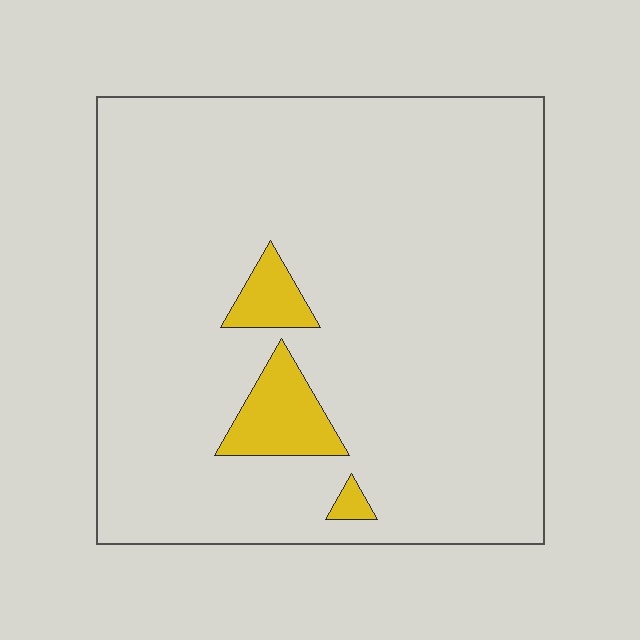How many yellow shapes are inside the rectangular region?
3.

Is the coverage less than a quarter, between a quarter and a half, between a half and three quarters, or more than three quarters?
Less than a quarter.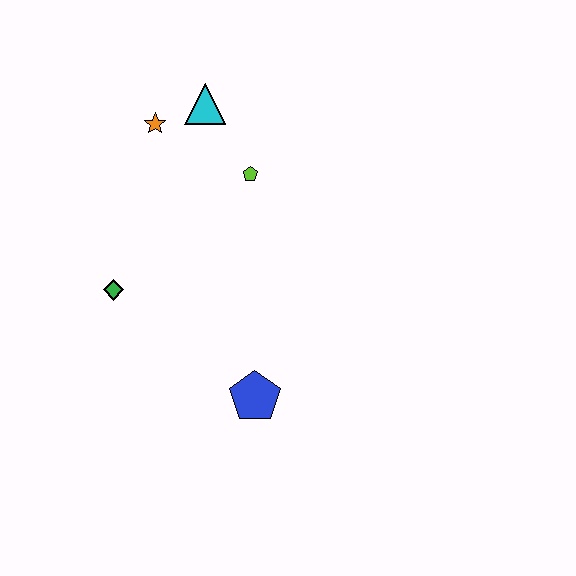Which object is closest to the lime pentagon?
The cyan triangle is closest to the lime pentagon.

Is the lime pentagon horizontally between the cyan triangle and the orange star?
No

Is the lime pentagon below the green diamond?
No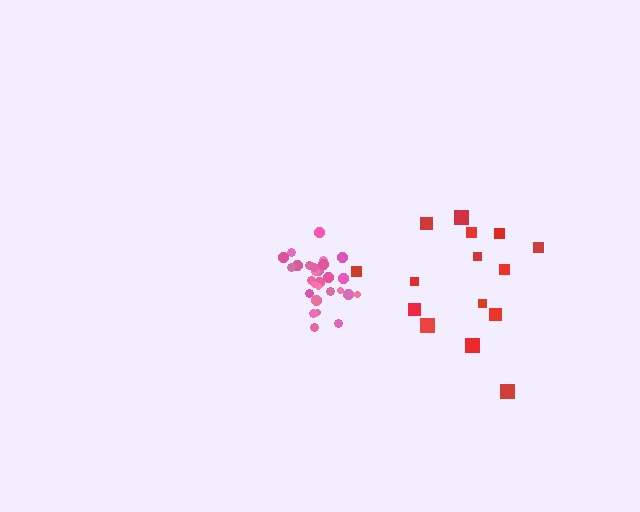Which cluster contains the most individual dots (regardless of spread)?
Pink (29).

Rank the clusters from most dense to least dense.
pink, red.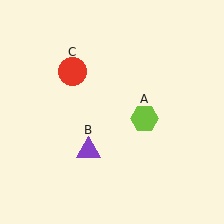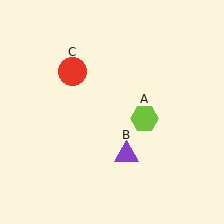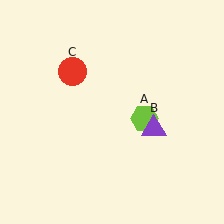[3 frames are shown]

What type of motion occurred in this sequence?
The purple triangle (object B) rotated counterclockwise around the center of the scene.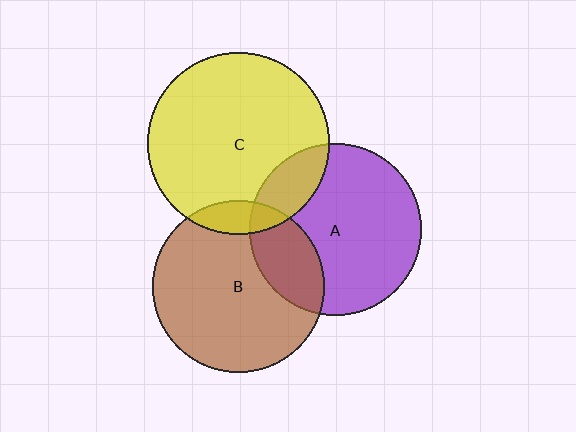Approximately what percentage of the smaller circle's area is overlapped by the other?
Approximately 15%.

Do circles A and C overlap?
Yes.